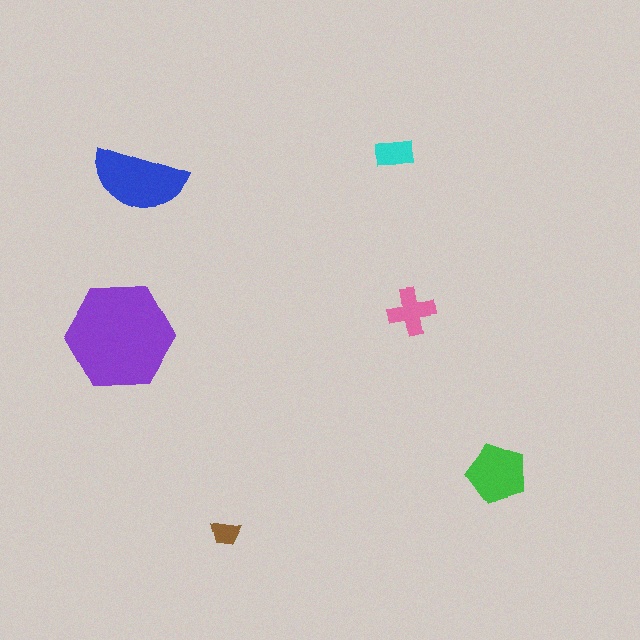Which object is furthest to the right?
The green pentagon is rightmost.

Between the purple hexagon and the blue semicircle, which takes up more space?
The purple hexagon.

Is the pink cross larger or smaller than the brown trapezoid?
Larger.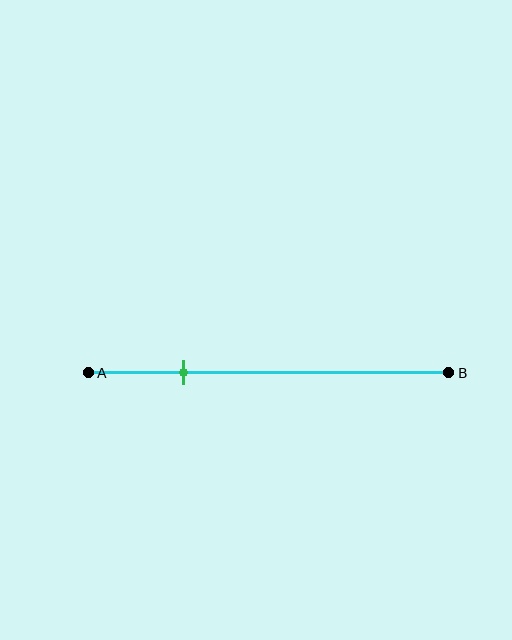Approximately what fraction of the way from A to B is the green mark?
The green mark is approximately 25% of the way from A to B.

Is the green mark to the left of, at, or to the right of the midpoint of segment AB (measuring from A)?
The green mark is to the left of the midpoint of segment AB.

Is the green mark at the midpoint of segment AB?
No, the mark is at about 25% from A, not at the 50% midpoint.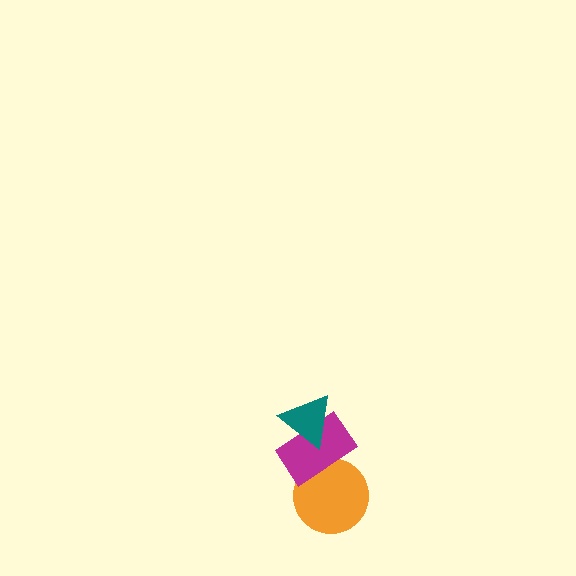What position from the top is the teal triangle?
The teal triangle is 1st from the top.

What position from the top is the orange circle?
The orange circle is 3rd from the top.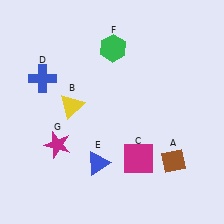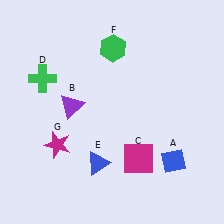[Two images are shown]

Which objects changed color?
A changed from brown to blue. B changed from yellow to purple. D changed from blue to green.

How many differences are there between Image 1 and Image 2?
There are 3 differences between the two images.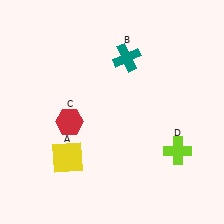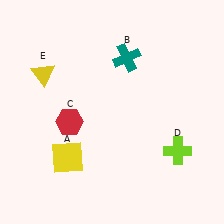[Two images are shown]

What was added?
A yellow triangle (E) was added in Image 2.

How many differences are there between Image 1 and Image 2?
There is 1 difference between the two images.